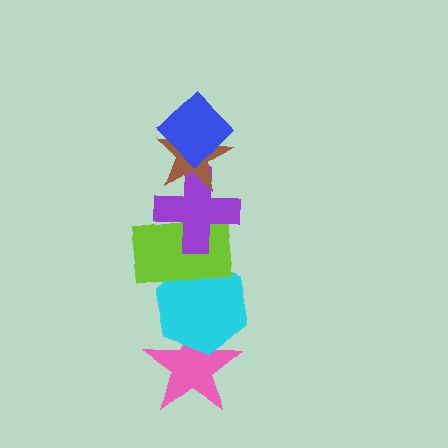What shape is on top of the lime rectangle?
The purple cross is on top of the lime rectangle.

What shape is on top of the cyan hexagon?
The lime rectangle is on top of the cyan hexagon.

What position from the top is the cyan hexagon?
The cyan hexagon is 5th from the top.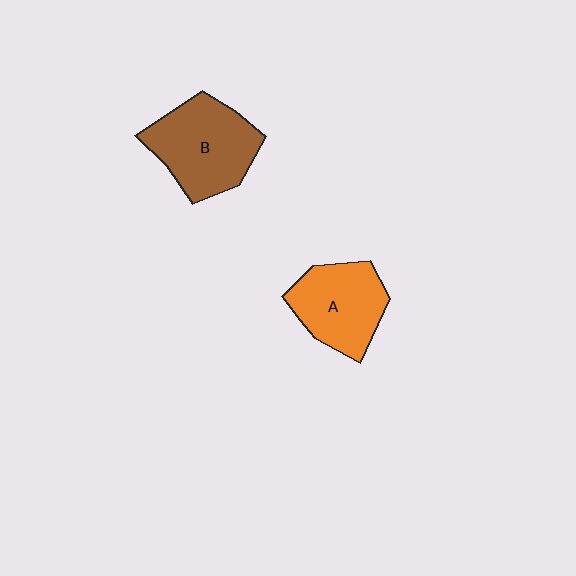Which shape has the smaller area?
Shape A (orange).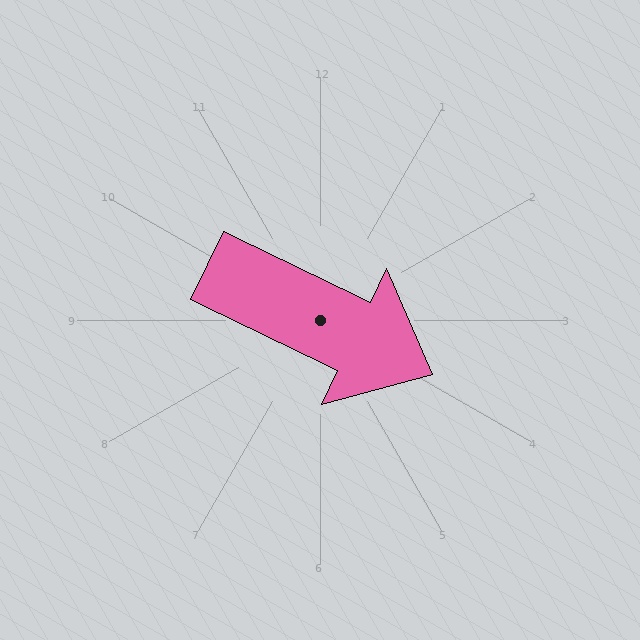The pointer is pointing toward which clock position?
Roughly 4 o'clock.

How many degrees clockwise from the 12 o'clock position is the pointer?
Approximately 116 degrees.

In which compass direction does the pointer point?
Southeast.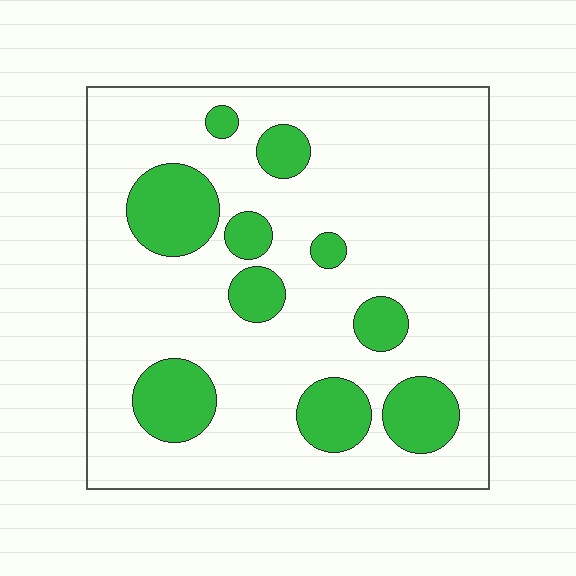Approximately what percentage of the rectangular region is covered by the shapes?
Approximately 20%.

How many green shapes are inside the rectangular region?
10.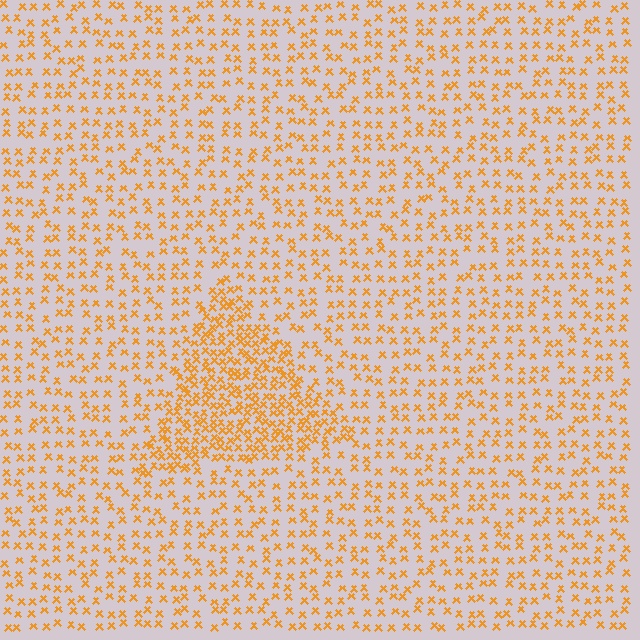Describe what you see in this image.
The image contains small orange elements arranged at two different densities. A triangle-shaped region is visible where the elements are more densely packed than the surrounding area.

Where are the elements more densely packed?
The elements are more densely packed inside the triangle boundary.